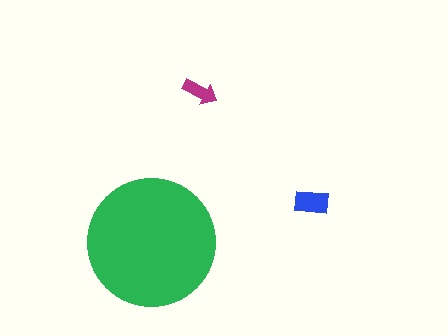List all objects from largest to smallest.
The green circle, the blue rectangle, the magenta arrow.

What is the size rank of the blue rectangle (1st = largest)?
2nd.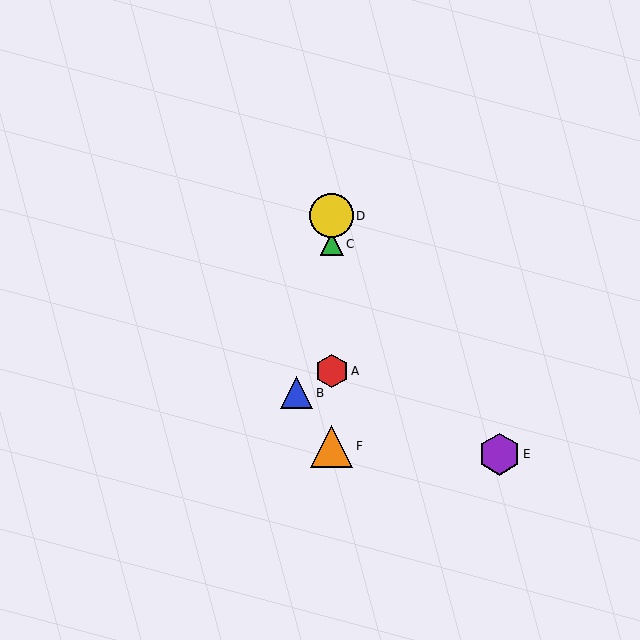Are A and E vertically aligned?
No, A is at x≈332 and E is at x≈499.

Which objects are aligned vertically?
Objects A, C, D, F are aligned vertically.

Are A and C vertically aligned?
Yes, both are at x≈332.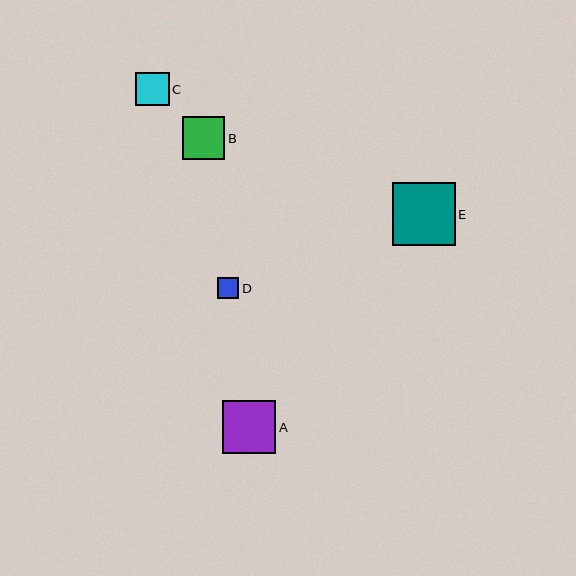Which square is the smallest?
Square D is the smallest with a size of approximately 21 pixels.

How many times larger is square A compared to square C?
Square A is approximately 1.6 times the size of square C.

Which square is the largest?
Square E is the largest with a size of approximately 63 pixels.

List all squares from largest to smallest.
From largest to smallest: E, A, B, C, D.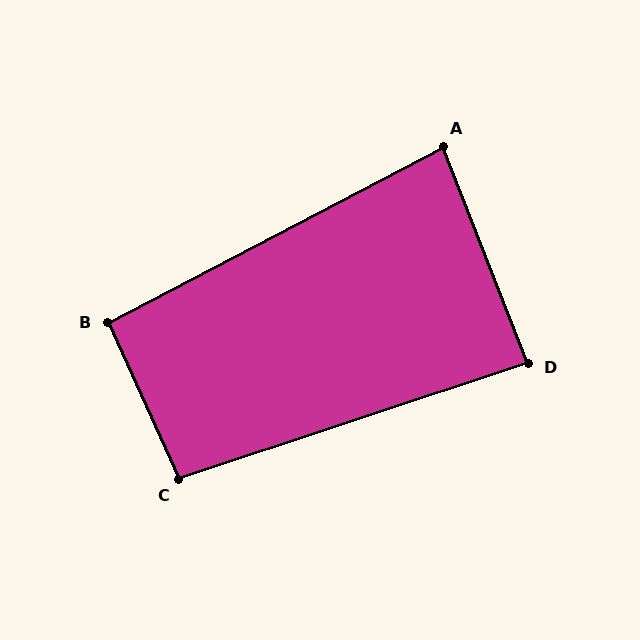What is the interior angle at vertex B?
Approximately 93 degrees (approximately right).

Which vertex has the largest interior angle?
C, at approximately 96 degrees.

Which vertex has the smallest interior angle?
A, at approximately 84 degrees.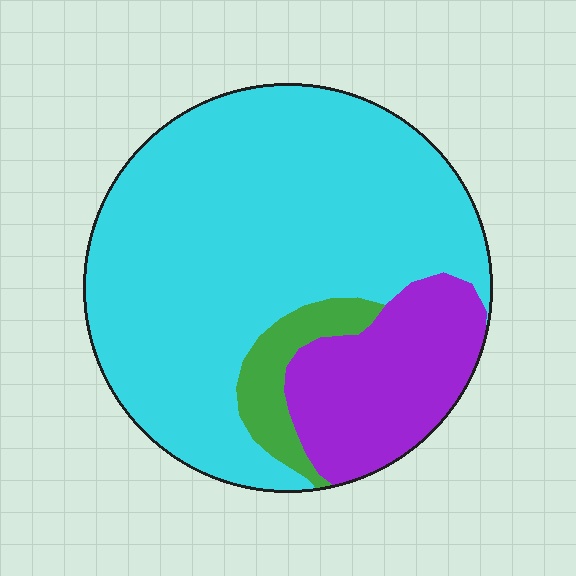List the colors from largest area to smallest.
From largest to smallest: cyan, purple, green.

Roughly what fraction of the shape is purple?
Purple covers about 20% of the shape.